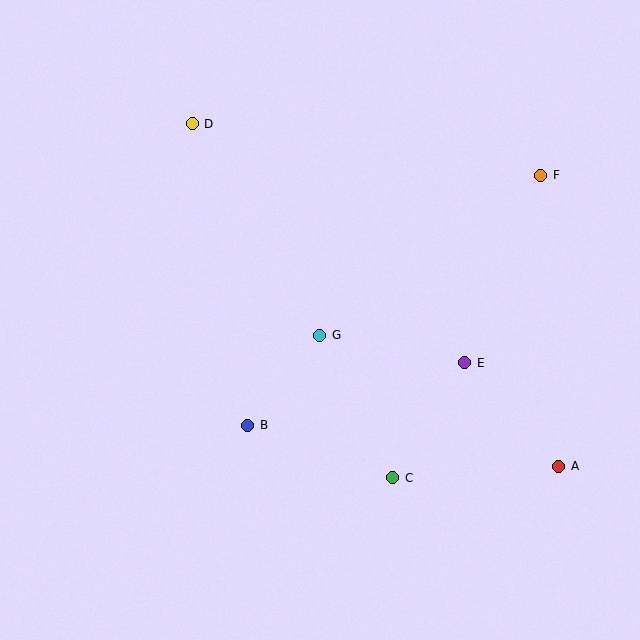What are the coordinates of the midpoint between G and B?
The midpoint between G and B is at (284, 380).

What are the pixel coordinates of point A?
Point A is at (559, 466).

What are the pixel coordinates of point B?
Point B is at (248, 425).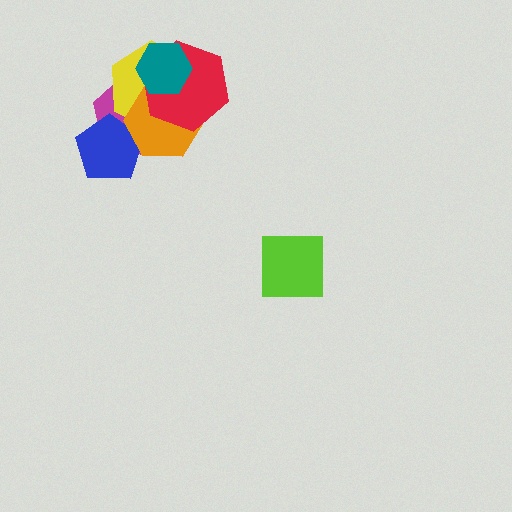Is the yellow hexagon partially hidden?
Yes, it is partially covered by another shape.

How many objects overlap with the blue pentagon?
2 objects overlap with the blue pentagon.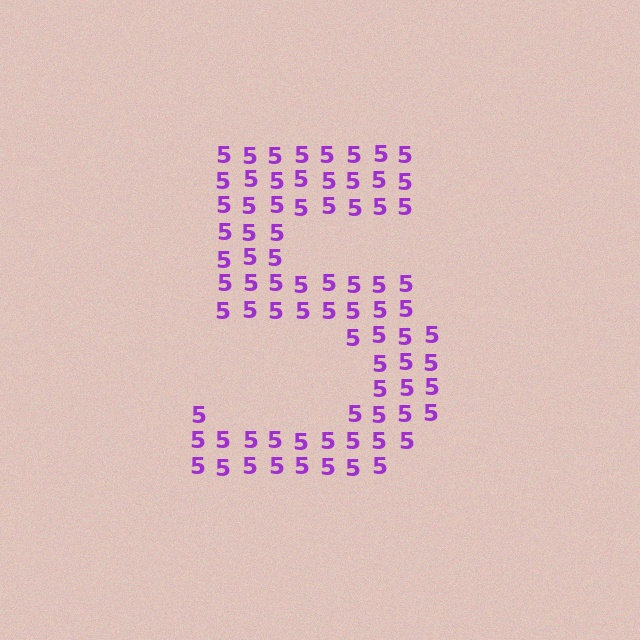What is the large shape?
The large shape is the digit 5.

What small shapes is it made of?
It is made of small digit 5's.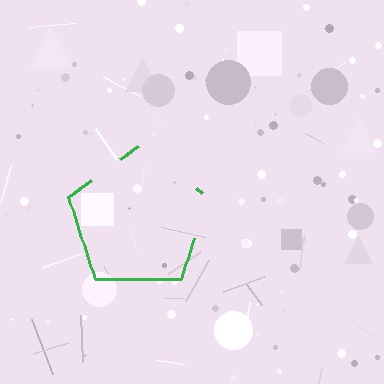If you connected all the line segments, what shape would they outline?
They would outline a pentagon.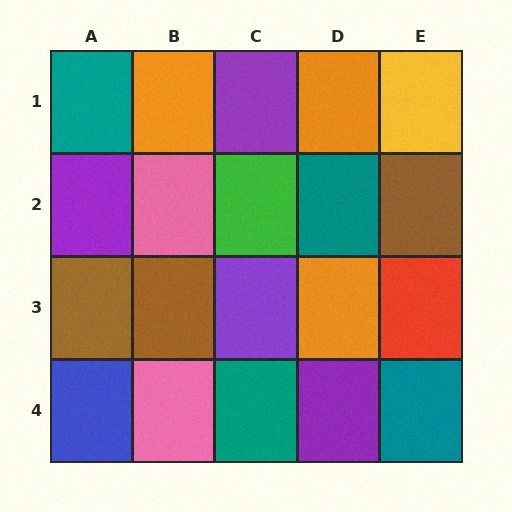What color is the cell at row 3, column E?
Red.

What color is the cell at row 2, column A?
Purple.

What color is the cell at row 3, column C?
Purple.